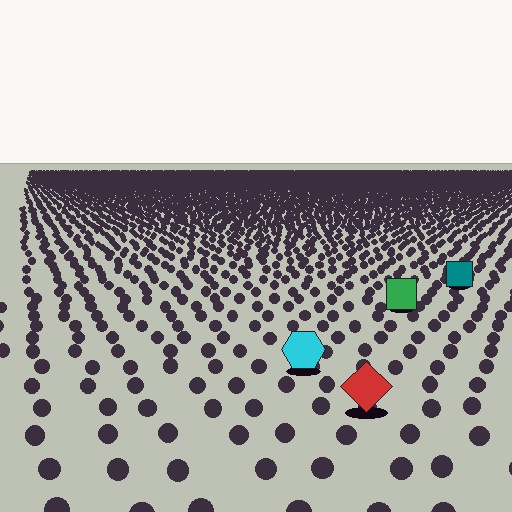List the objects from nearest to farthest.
From nearest to farthest: the red diamond, the cyan hexagon, the green square, the teal square.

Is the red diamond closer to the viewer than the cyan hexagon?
Yes. The red diamond is closer — you can tell from the texture gradient: the ground texture is coarser near it.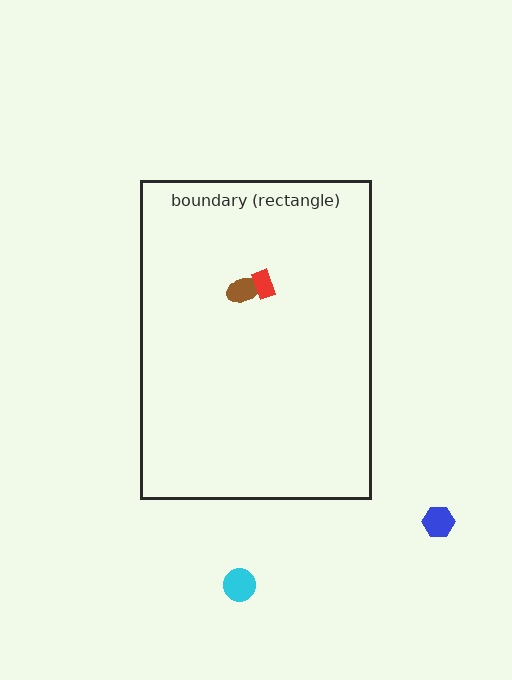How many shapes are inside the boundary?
2 inside, 2 outside.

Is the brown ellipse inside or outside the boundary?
Inside.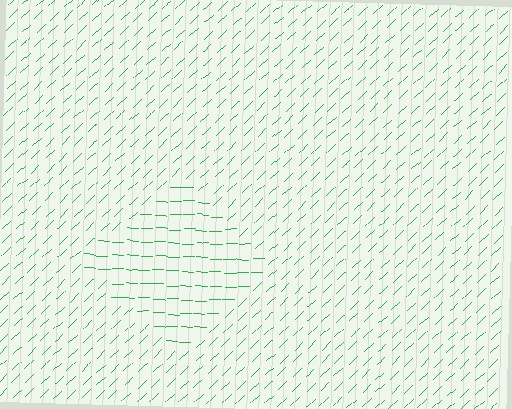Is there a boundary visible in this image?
Yes, there is a texture boundary formed by a change in line orientation.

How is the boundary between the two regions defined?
The boundary is defined purely by a change in line orientation (approximately 45 degrees difference). All lines are the same color and thickness.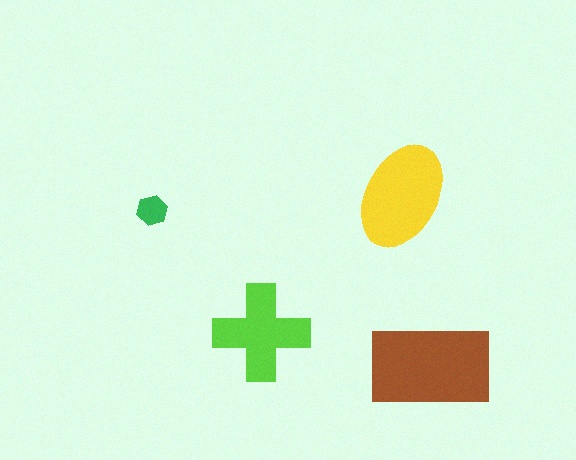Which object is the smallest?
The green hexagon.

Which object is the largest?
The brown rectangle.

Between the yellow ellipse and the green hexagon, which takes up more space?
The yellow ellipse.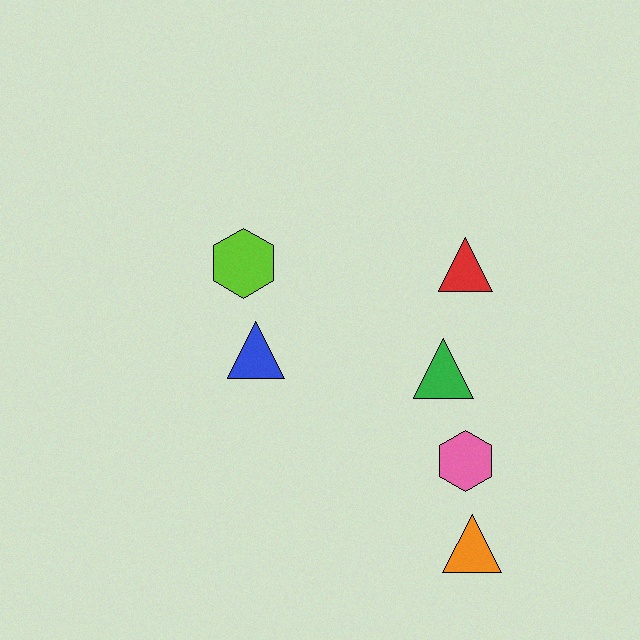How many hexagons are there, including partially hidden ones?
There are 2 hexagons.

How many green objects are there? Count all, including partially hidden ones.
There is 1 green object.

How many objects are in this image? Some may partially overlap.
There are 6 objects.